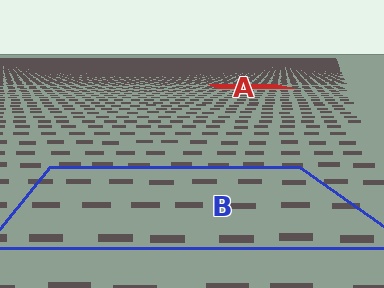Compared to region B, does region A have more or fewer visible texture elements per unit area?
Region A has more texture elements per unit area — they are packed more densely because it is farther away.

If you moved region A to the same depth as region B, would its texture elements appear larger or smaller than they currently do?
They would appear larger. At a closer depth, the same texture elements are projected at a bigger on-screen size.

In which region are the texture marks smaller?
The texture marks are smaller in region A, because it is farther away.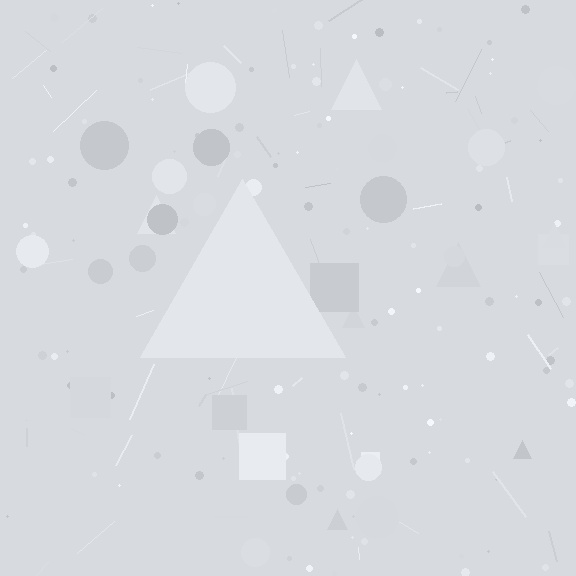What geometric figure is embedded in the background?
A triangle is embedded in the background.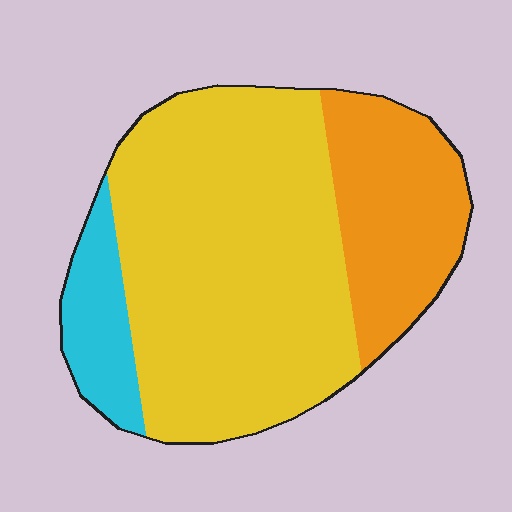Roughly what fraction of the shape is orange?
Orange covers around 25% of the shape.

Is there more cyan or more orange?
Orange.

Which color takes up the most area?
Yellow, at roughly 65%.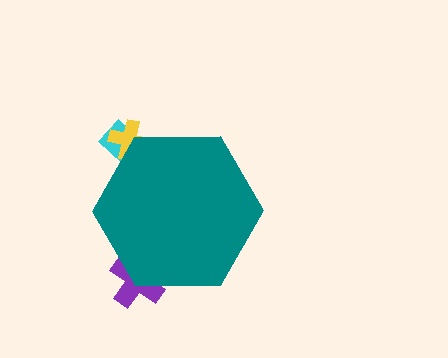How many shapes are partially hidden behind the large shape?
3 shapes are partially hidden.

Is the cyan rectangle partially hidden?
Yes, the cyan rectangle is partially hidden behind the teal hexagon.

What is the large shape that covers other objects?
A teal hexagon.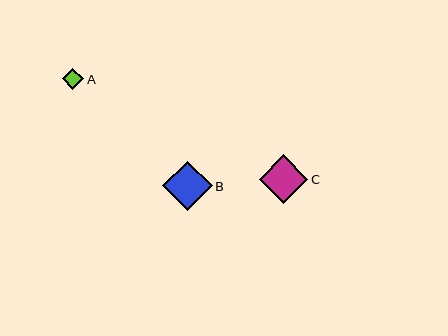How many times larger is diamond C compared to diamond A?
Diamond C is approximately 2.3 times the size of diamond A.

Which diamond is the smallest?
Diamond A is the smallest with a size of approximately 21 pixels.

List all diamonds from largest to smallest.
From largest to smallest: B, C, A.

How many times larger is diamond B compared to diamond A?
Diamond B is approximately 2.3 times the size of diamond A.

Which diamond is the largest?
Diamond B is the largest with a size of approximately 50 pixels.